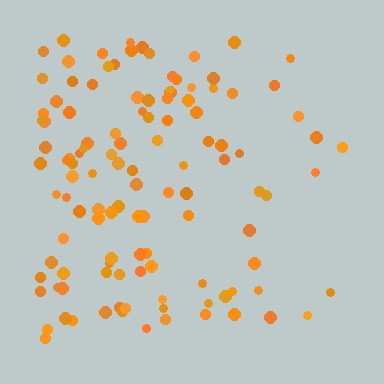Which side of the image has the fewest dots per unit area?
The right.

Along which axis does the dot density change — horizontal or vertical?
Horizontal.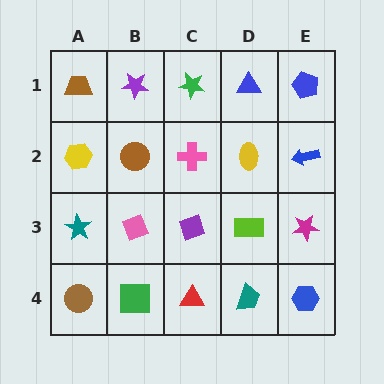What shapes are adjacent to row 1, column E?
A blue arrow (row 2, column E), a blue triangle (row 1, column D).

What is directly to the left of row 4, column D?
A red triangle.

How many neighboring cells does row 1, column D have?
3.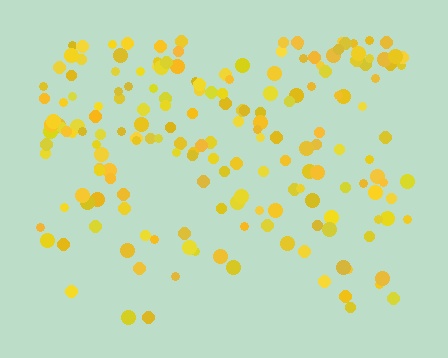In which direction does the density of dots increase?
From bottom to top, with the top side densest.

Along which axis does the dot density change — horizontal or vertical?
Vertical.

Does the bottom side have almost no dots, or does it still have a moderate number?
Still a moderate number, just noticeably fewer than the top.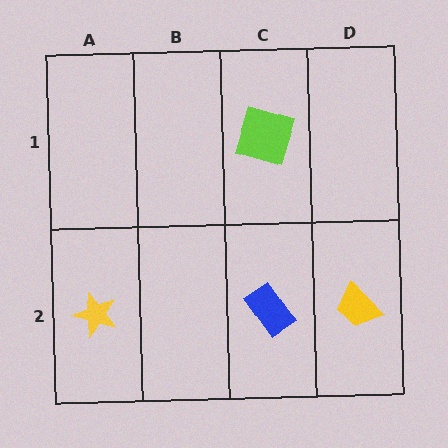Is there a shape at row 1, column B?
No, that cell is empty.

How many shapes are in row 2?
3 shapes.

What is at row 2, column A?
A yellow star.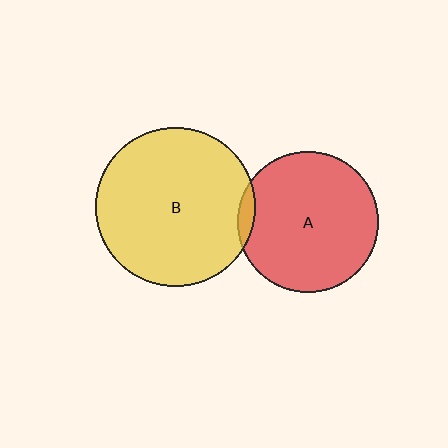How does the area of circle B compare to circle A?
Approximately 1.3 times.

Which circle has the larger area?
Circle B (yellow).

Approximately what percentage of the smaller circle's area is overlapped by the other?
Approximately 5%.